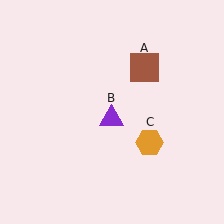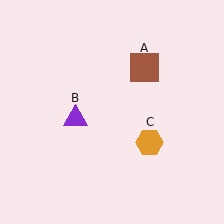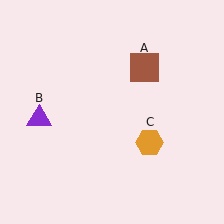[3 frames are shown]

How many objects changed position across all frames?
1 object changed position: purple triangle (object B).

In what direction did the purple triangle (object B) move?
The purple triangle (object B) moved left.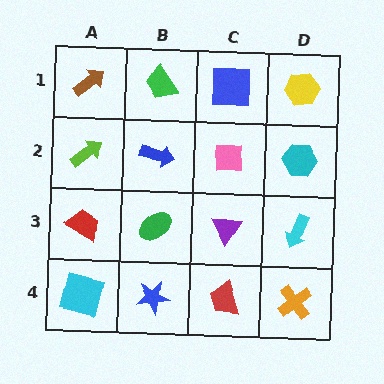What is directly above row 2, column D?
A yellow hexagon.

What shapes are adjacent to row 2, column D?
A yellow hexagon (row 1, column D), a cyan arrow (row 3, column D), a pink square (row 2, column C).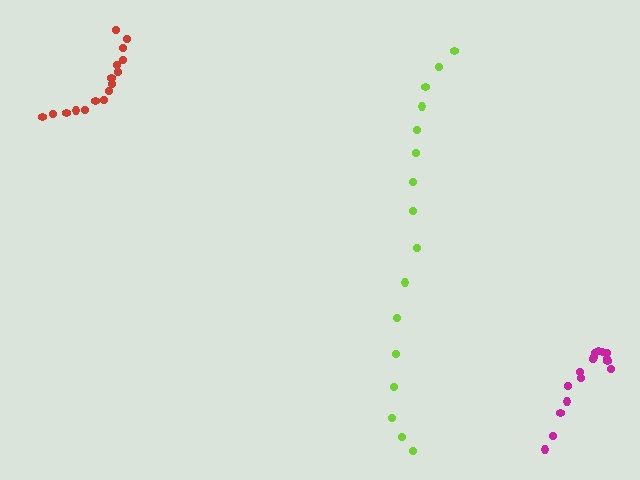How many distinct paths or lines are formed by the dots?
There are 3 distinct paths.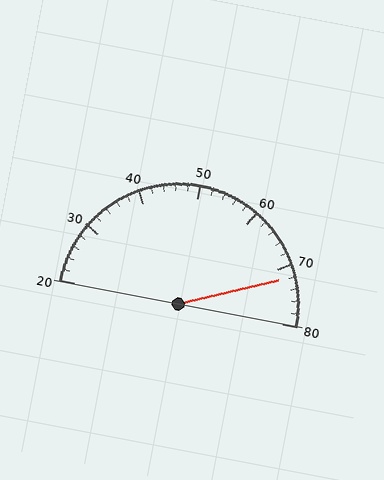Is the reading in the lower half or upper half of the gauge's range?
The reading is in the upper half of the range (20 to 80).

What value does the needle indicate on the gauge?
The needle indicates approximately 72.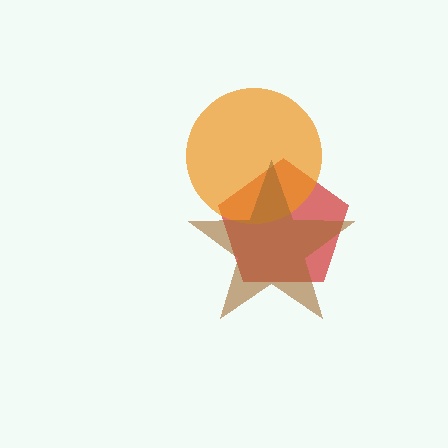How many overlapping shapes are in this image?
There are 3 overlapping shapes in the image.